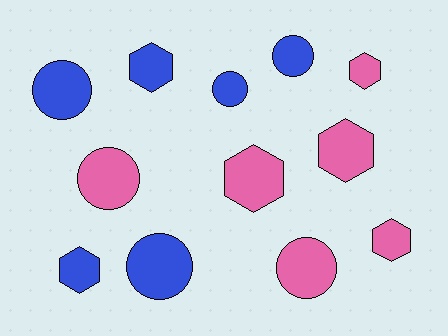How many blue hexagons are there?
There are 2 blue hexagons.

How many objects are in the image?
There are 12 objects.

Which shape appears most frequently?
Circle, with 6 objects.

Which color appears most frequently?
Blue, with 6 objects.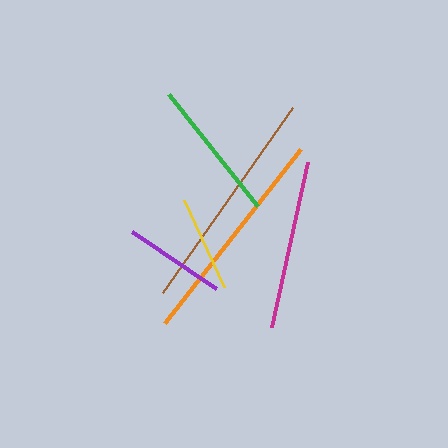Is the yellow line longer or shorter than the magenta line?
The magenta line is longer than the yellow line.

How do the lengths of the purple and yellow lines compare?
The purple and yellow lines are approximately the same length.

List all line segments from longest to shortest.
From longest to shortest: brown, orange, magenta, green, purple, yellow.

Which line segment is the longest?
The brown line is the longest at approximately 226 pixels.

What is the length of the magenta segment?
The magenta segment is approximately 168 pixels long.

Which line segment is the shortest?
The yellow line is the shortest at approximately 96 pixels.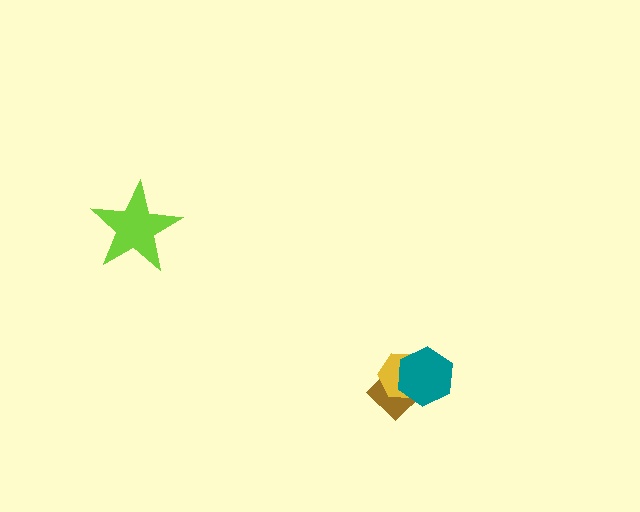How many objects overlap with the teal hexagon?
2 objects overlap with the teal hexagon.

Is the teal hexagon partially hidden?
No, no other shape covers it.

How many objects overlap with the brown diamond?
2 objects overlap with the brown diamond.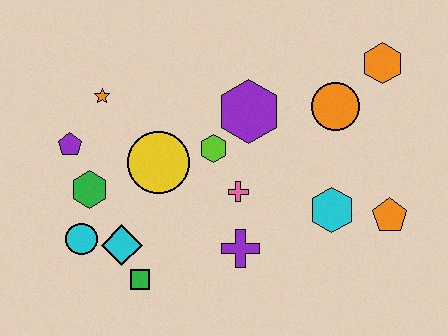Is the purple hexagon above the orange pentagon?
Yes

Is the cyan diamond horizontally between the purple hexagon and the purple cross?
No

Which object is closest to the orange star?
The purple pentagon is closest to the orange star.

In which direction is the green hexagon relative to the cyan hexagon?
The green hexagon is to the left of the cyan hexagon.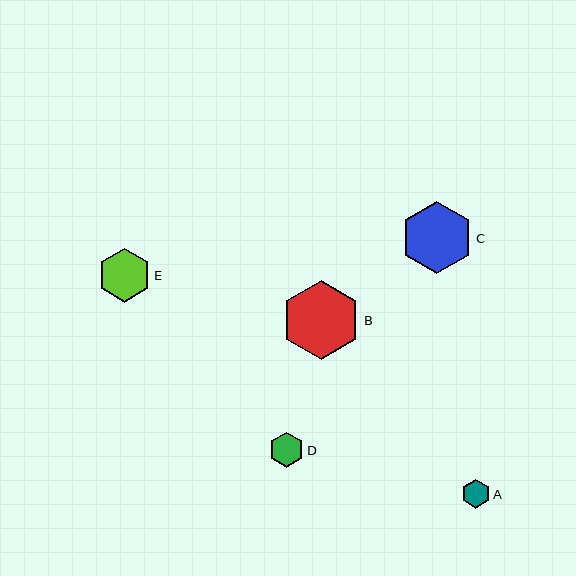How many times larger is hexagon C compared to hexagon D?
Hexagon C is approximately 2.1 times the size of hexagon D.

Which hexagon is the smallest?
Hexagon A is the smallest with a size of approximately 29 pixels.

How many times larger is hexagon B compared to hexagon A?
Hexagon B is approximately 2.7 times the size of hexagon A.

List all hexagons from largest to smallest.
From largest to smallest: B, C, E, D, A.